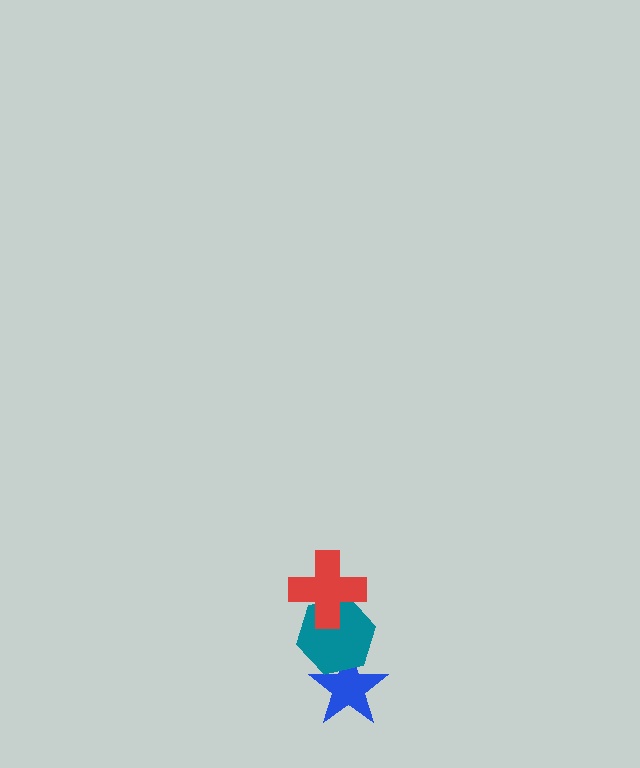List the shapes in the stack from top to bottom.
From top to bottom: the red cross, the teal hexagon, the blue star.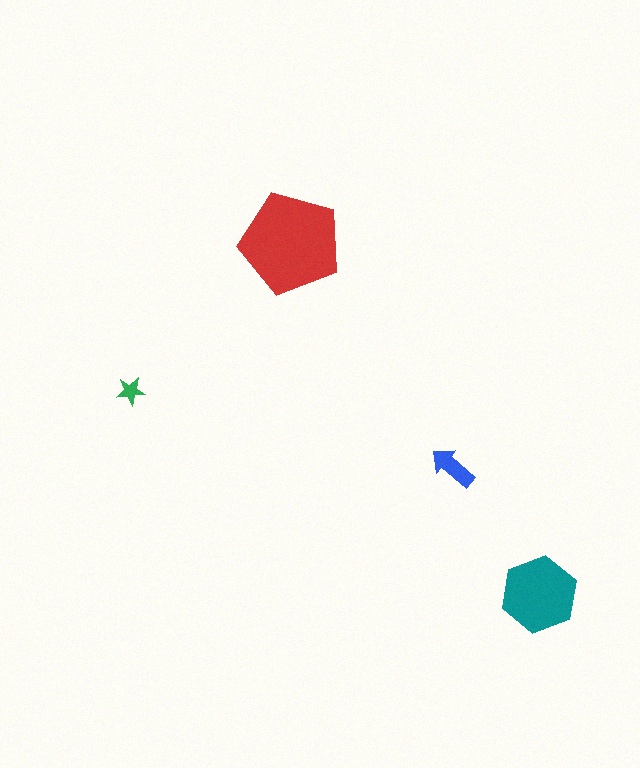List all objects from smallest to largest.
The green star, the blue arrow, the teal hexagon, the red pentagon.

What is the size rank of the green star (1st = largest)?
4th.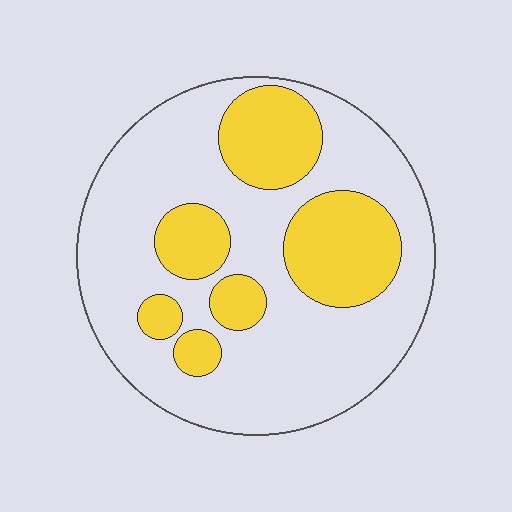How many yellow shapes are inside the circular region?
6.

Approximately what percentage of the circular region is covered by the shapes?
Approximately 30%.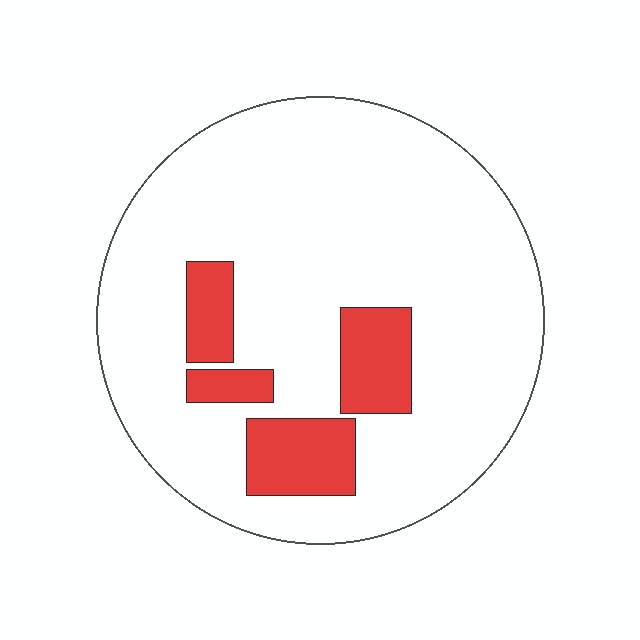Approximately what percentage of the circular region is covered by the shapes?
Approximately 15%.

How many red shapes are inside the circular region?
4.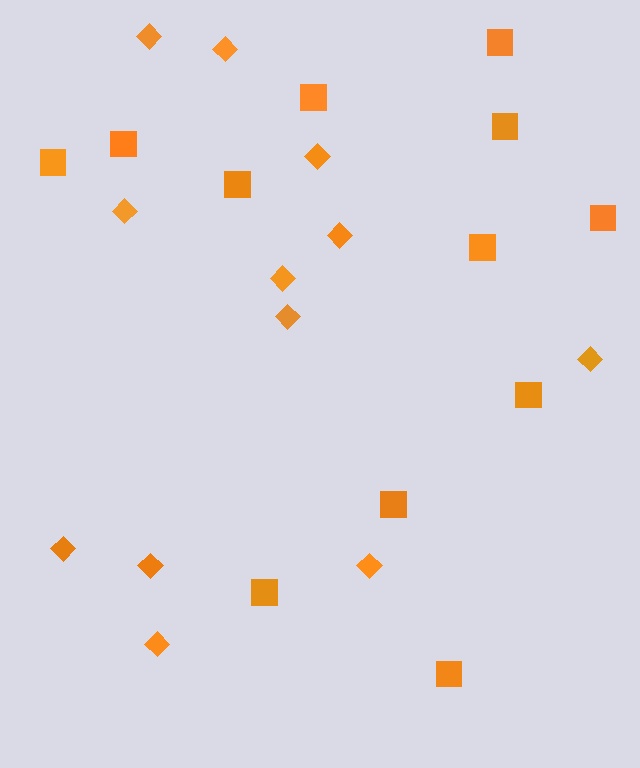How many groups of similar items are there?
There are 2 groups: one group of diamonds (12) and one group of squares (12).